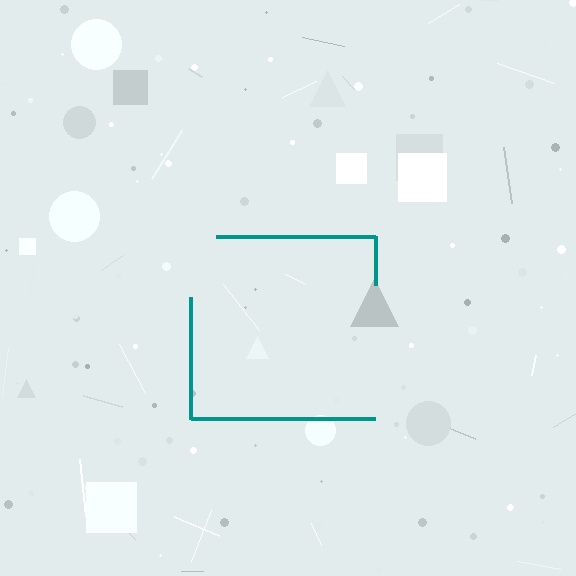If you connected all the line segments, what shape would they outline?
They would outline a square.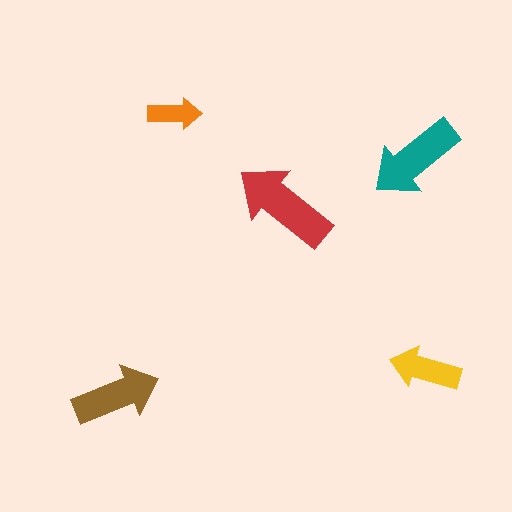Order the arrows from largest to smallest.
the red one, the teal one, the brown one, the yellow one, the orange one.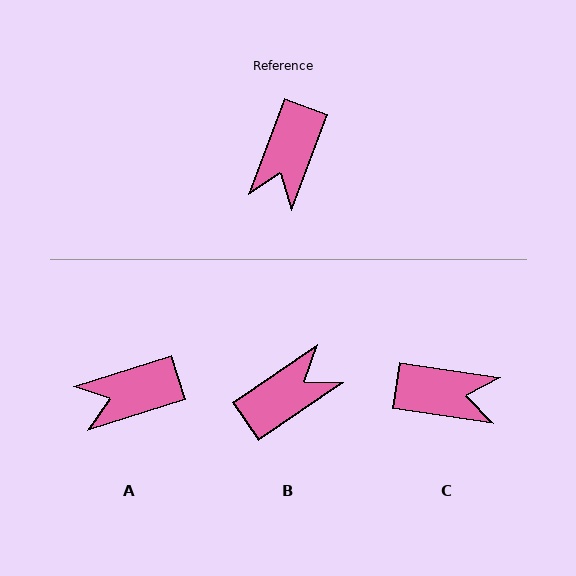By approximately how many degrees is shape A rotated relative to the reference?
Approximately 52 degrees clockwise.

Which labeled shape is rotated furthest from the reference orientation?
B, about 145 degrees away.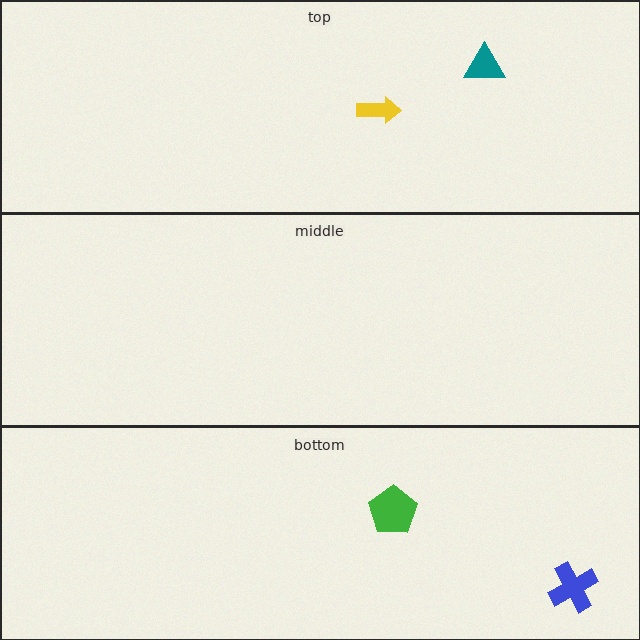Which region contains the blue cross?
The bottom region.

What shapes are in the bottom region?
The blue cross, the green pentagon.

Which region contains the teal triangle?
The top region.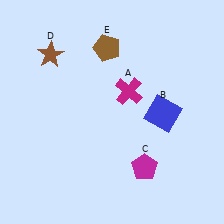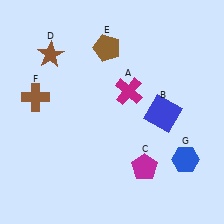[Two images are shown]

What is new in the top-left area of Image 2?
A brown cross (F) was added in the top-left area of Image 2.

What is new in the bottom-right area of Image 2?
A blue hexagon (G) was added in the bottom-right area of Image 2.